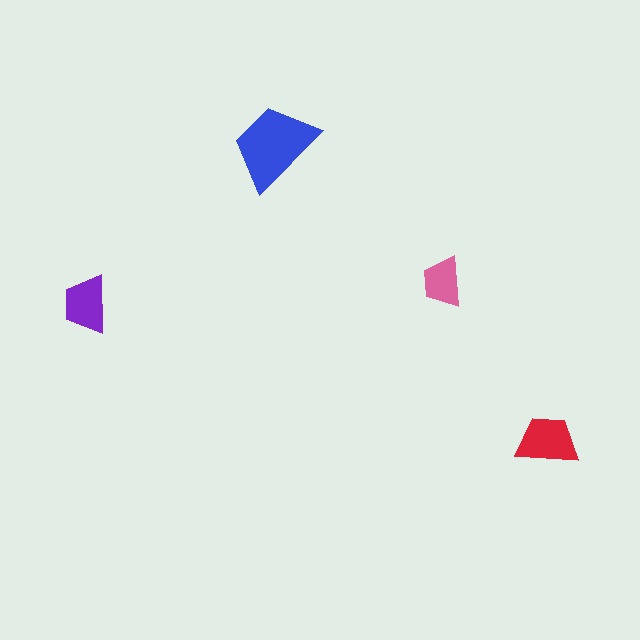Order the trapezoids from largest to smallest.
the blue one, the red one, the purple one, the pink one.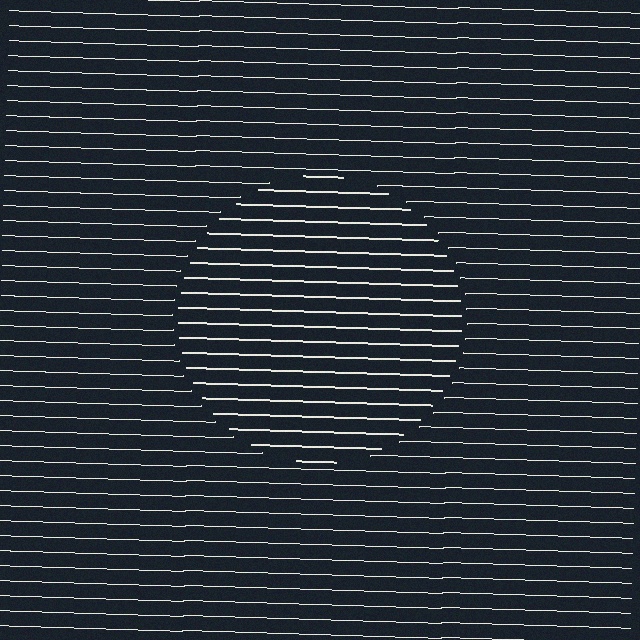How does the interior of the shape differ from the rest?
The interior of the shape contains the same grating, shifted by half a period — the contour is defined by the phase discontinuity where line-ends from the inner and outer gratings abut.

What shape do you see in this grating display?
An illusory circle. The interior of the shape contains the same grating, shifted by half a period — the contour is defined by the phase discontinuity where line-ends from the inner and outer gratings abut.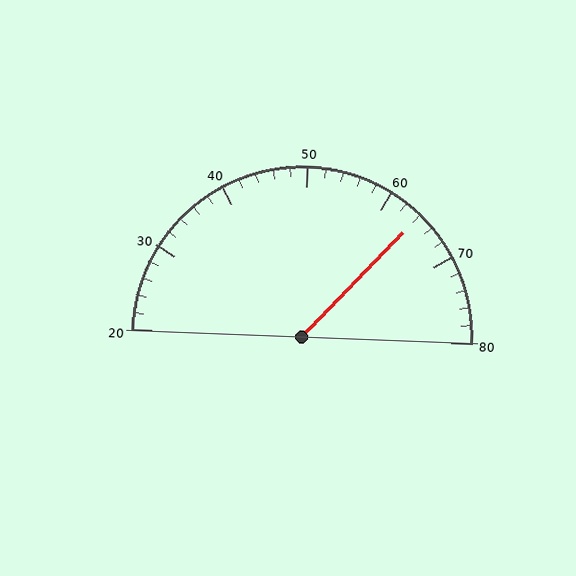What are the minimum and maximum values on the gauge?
The gauge ranges from 20 to 80.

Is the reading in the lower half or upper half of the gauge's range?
The reading is in the upper half of the range (20 to 80).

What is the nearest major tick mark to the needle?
The nearest major tick mark is 60.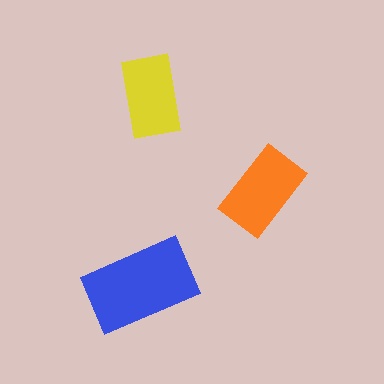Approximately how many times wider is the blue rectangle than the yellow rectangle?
About 1.5 times wider.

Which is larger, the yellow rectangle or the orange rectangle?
The orange one.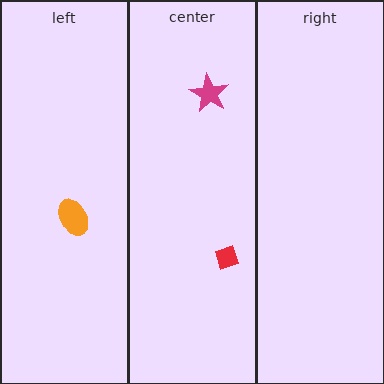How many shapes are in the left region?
1.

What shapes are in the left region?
The orange ellipse.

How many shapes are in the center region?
2.